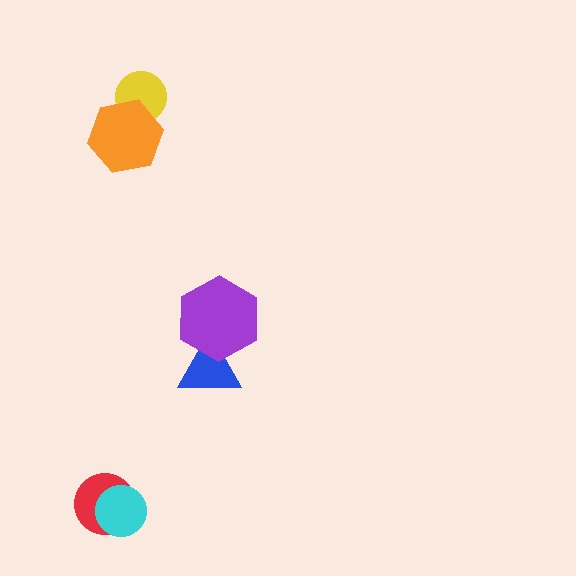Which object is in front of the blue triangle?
The purple hexagon is in front of the blue triangle.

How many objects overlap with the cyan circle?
1 object overlaps with the cyan circle.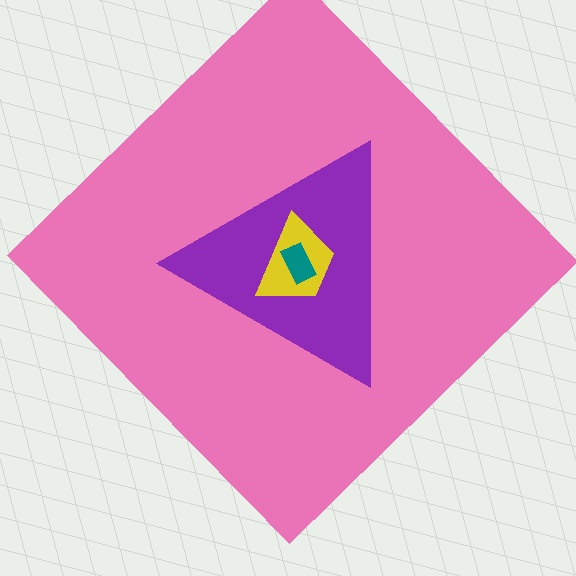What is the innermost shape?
The teal rectangle.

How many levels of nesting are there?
4.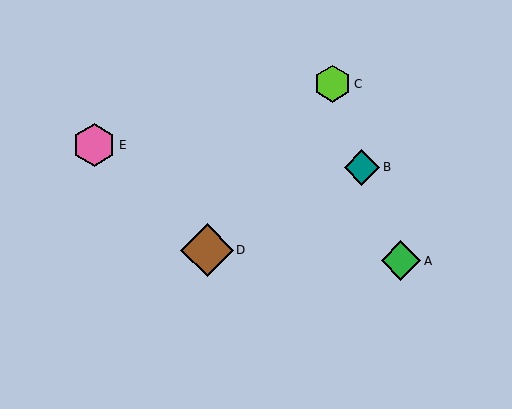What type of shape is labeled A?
Shape A is a green diamond.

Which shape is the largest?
The brown diamond (labeled D) is the largest.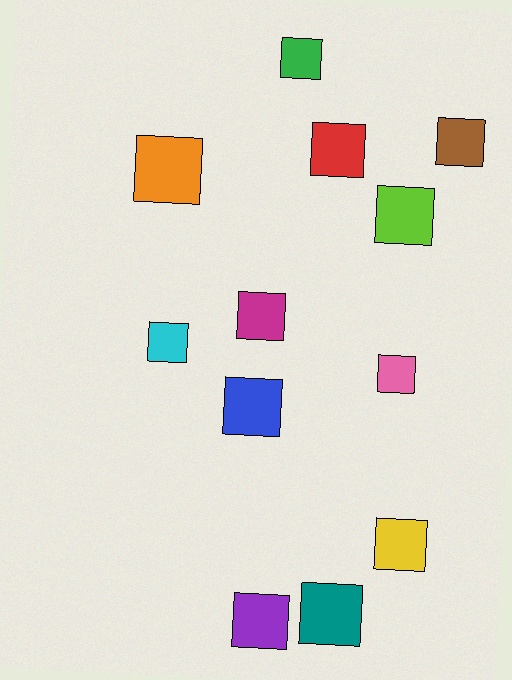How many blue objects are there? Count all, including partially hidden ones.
There is 1 blue object.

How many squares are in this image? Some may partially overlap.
There are 12 squares.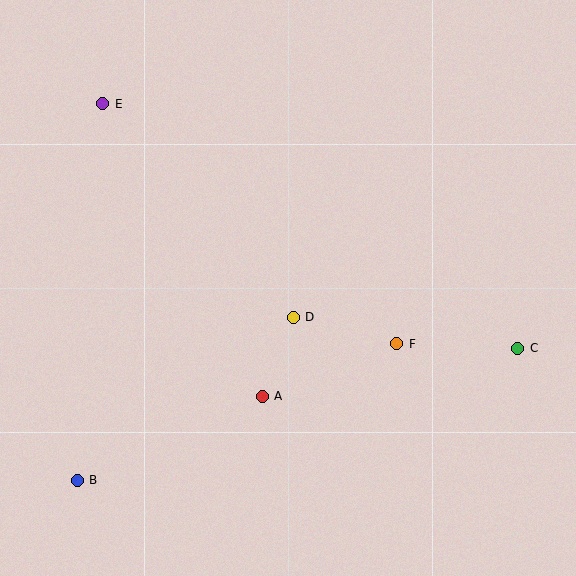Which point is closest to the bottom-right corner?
Point C is closest to the bottom-right corner.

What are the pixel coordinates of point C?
Point C is at (518, 348).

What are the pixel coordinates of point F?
Point F is at (397, 344).